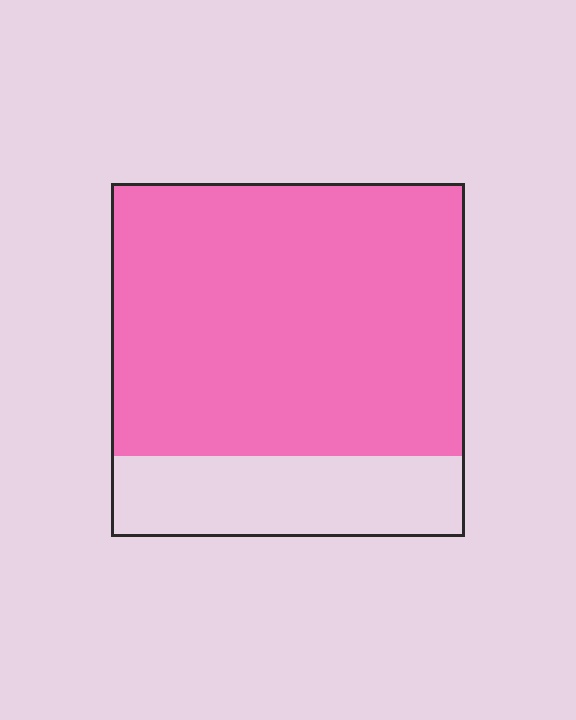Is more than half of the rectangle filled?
Yes.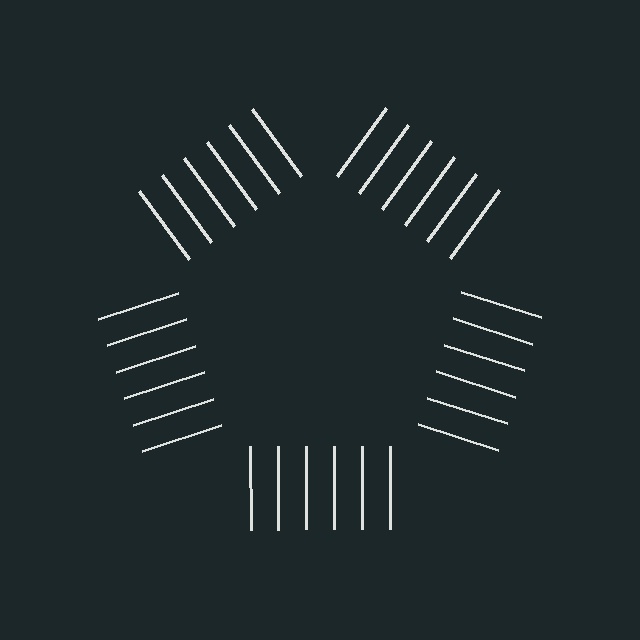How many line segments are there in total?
30 — 6 along each of the 5 edges.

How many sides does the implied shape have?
5 sides — the line-ends trace a pentagon.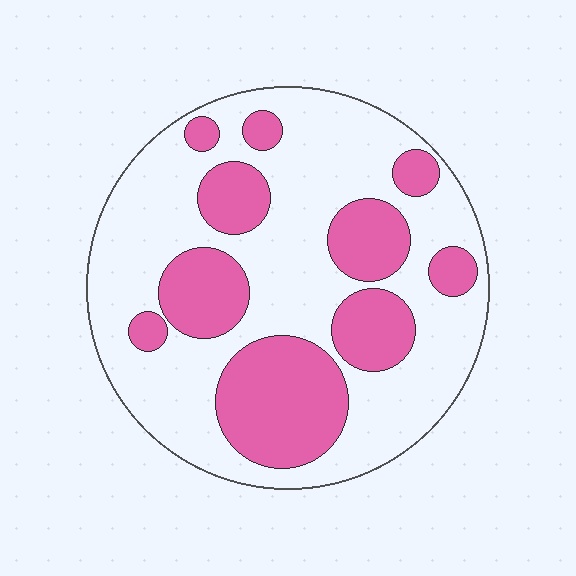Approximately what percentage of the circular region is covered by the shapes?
Approximately 35%.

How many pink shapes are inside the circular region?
10.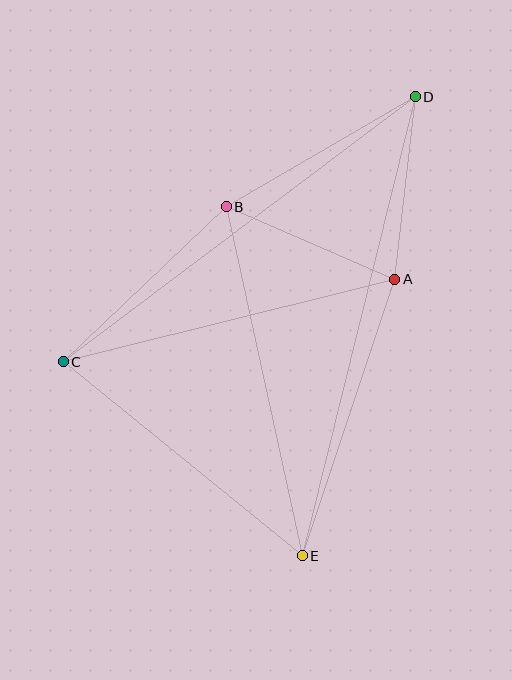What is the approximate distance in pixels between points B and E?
The distance between B and E is approximately 357 pixels.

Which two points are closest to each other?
Points A and B are closest to each other.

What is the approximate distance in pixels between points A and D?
The distance between A and D is approximately 183 pixels.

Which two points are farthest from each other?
Points D and E are farthest from each other.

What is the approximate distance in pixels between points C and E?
The distance between C and E is approximately 308 pixels.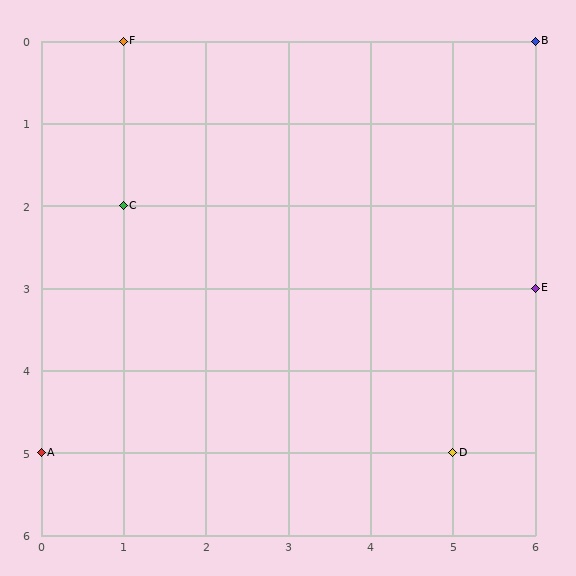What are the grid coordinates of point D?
Point D is at grid coordinates (5, 5).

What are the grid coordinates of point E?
Point E is at grid coordinates (6, 3).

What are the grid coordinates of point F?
Point F is at grid coordinates (1, 0).